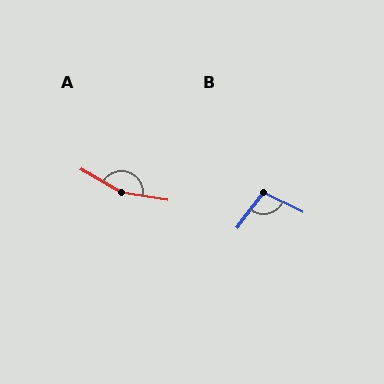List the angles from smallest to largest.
B (101°), A (158°).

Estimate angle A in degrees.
Approximately 158 degrees.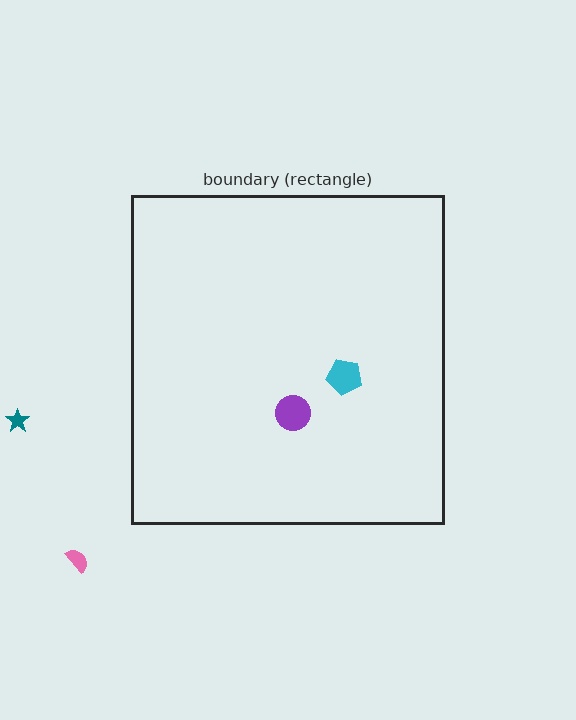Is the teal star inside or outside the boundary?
Outside.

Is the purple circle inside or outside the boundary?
Inside.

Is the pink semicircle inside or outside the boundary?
Outside.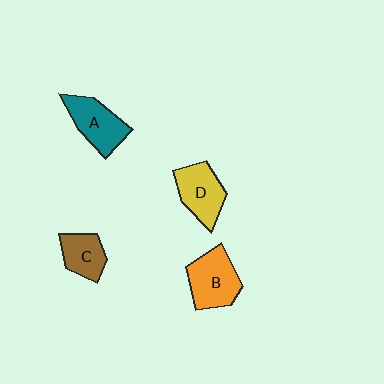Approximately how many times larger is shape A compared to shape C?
Approximately 1.3 times.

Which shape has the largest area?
Shape B (orange).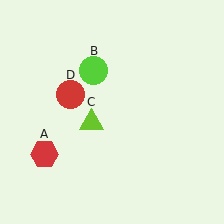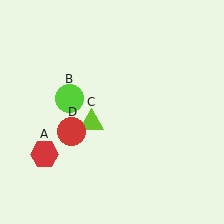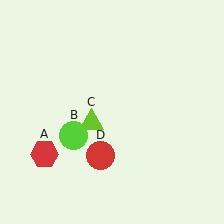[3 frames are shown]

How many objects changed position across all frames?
2 objects changed position: lime circle (object B), red circle (object D).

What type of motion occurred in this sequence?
The lime circle (object B), red circle (object D) rotated counterclockwise around the center of the scene.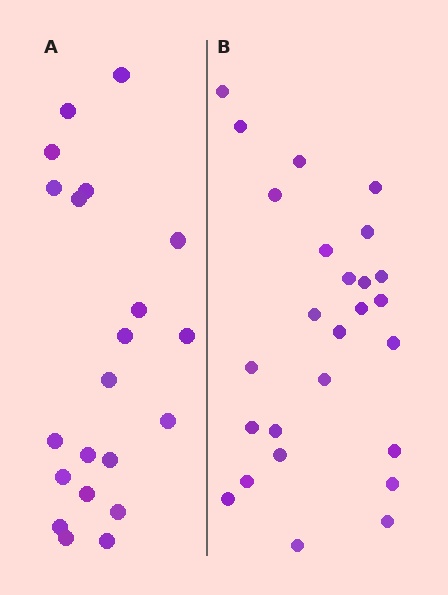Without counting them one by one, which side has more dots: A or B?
Region B (the right region) has more dots.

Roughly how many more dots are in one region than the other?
Region B has about 5 more dots than region A.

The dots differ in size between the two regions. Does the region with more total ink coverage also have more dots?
No. Region A has more total ink coverage because its dots are larger, but region B actually contains more individual dots. Total area can be misleading — the number of items is what matters here.